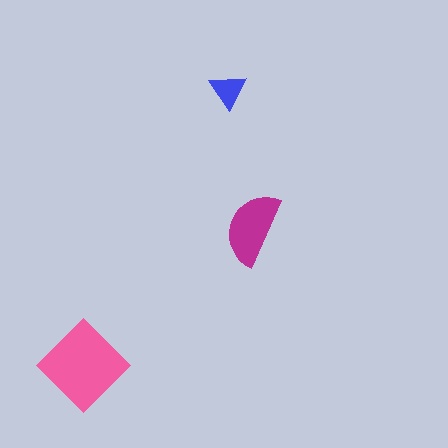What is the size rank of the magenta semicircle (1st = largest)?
2nd.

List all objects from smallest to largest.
The blue triangle, the magenta semicircle, the pink diamond.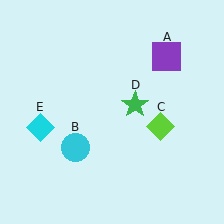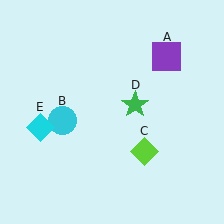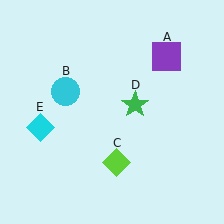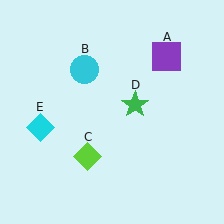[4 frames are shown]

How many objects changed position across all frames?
2 objects changed position: cyan circle (object B), lime diamond (object C).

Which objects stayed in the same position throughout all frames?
Purple square (object A) and green star (object D) and cyan diamond (object E) remained stationary.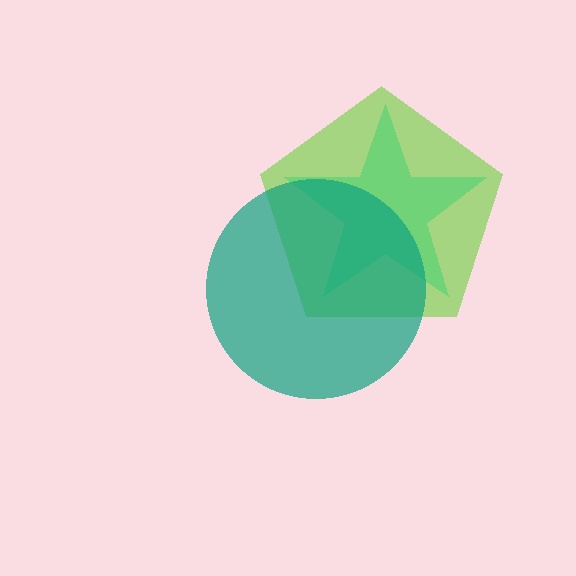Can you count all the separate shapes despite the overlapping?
Yes, there are 3 separate shapes.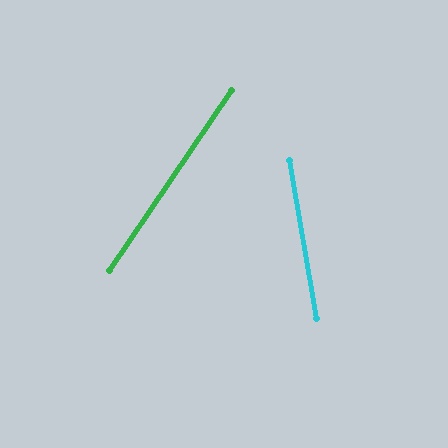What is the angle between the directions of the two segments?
Approximately 44 degrees.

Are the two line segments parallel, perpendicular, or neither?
Neither parallel nor perpendicular — they differ by about 44°.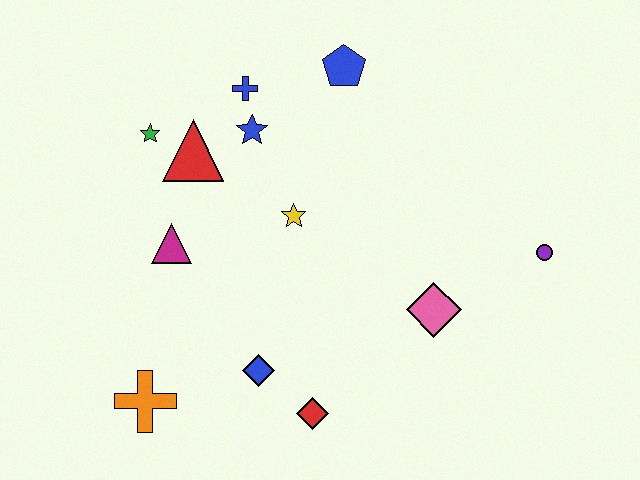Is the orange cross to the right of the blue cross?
No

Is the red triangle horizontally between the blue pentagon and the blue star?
No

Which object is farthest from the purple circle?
The orange cross is farthest from the purple circle.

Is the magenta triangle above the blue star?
No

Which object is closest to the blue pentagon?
The blue cross is closest to the blue pentagon.